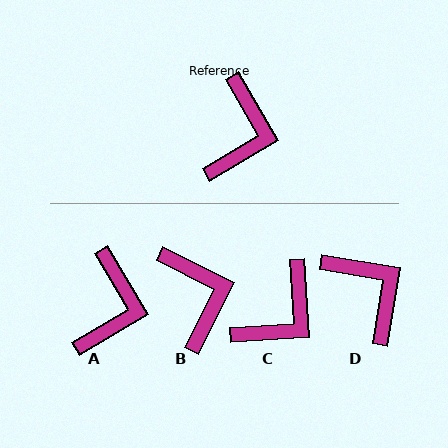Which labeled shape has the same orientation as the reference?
A.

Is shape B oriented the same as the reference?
No, it is off by about 33 degrees.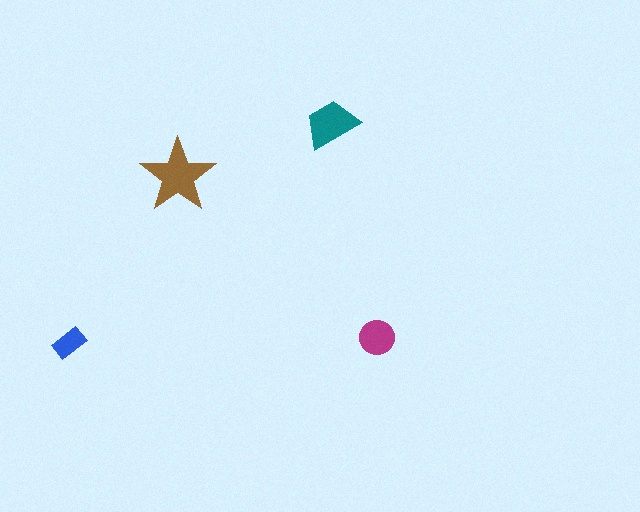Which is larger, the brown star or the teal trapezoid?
The brown star.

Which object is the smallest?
The blue rectangle.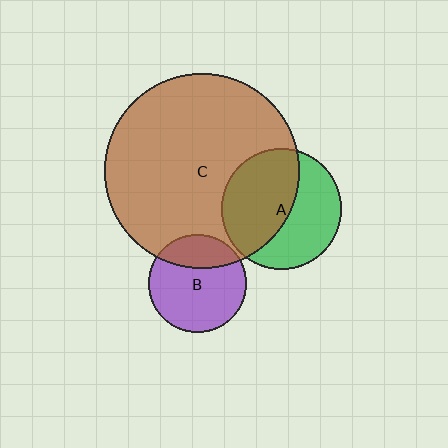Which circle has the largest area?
Circle C (brown).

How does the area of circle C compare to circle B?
Approximately 4.0 times.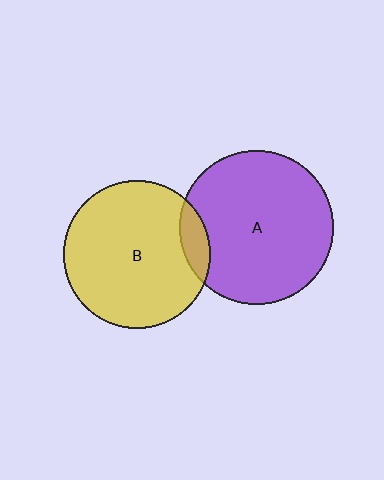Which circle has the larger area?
Circle A (purple).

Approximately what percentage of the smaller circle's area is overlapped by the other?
Approximately 10%.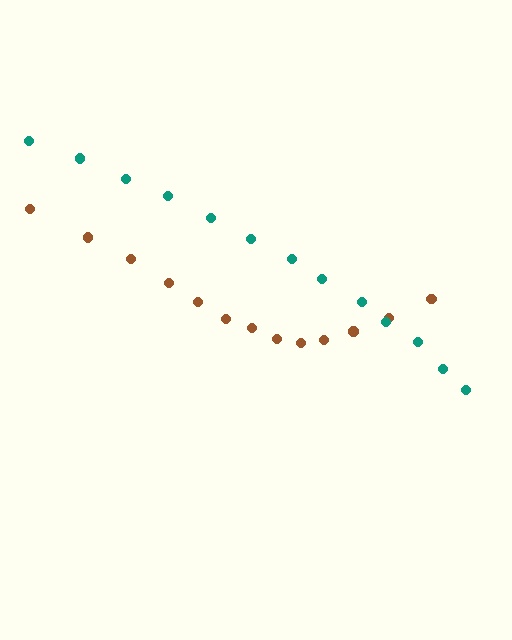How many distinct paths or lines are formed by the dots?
There are 2 distinct paths.